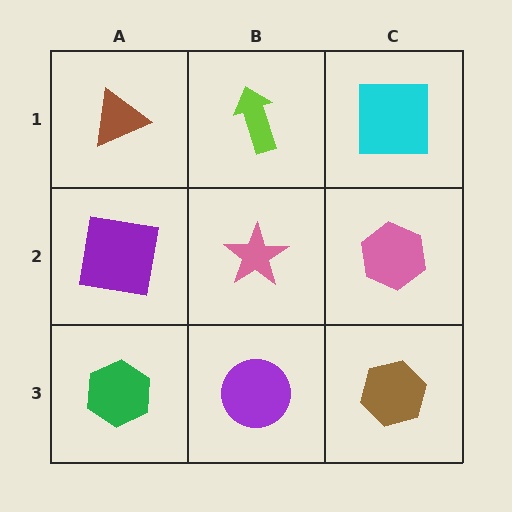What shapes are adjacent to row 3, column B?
A pink star (row 2, column B), a green hexagon (row 3, column A), a brown hexagon (row 3, column C).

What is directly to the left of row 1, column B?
A brown triangle.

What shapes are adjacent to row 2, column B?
A lime arrow (row 1, column B), a purple circle (row 3, column B), a purple square (row 2, column A), a pink hexagon (row 2, column C).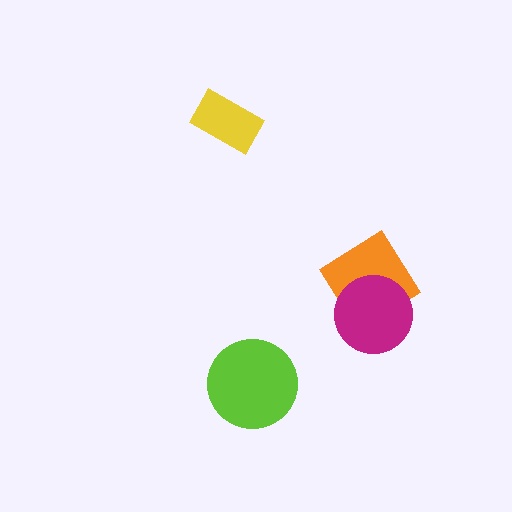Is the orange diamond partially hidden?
Yes, it is partially covered by another shape.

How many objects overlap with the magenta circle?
1 object overlaps with the magenta circle.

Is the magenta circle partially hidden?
No, no other shape covers it.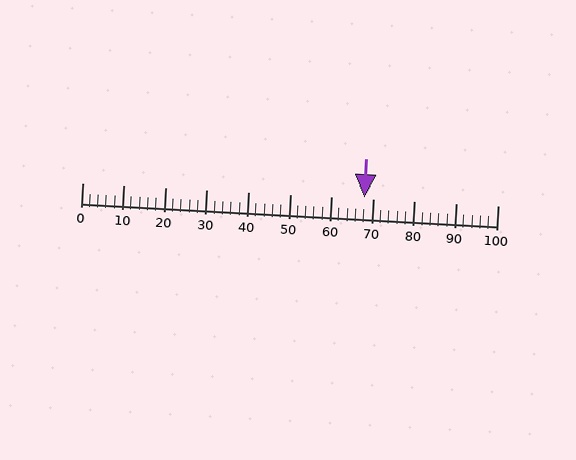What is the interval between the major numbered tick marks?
The major tick marks are spaced 10 units apart.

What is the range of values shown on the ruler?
The ruler shows values from 0 to 100.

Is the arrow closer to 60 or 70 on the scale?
The arrow is closer to 70.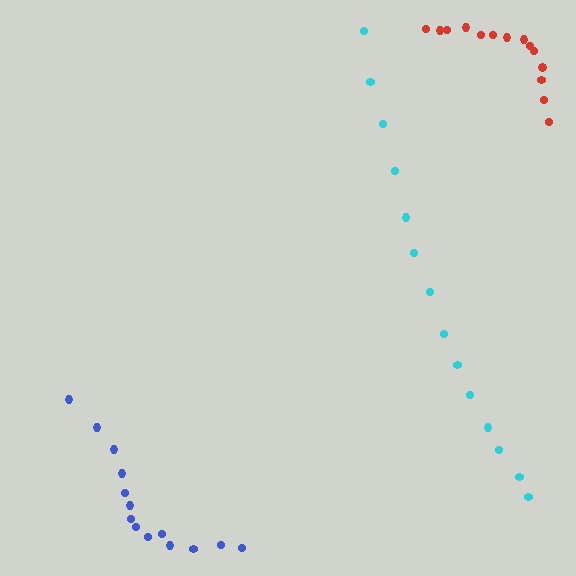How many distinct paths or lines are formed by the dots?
There are 3 distinct paths.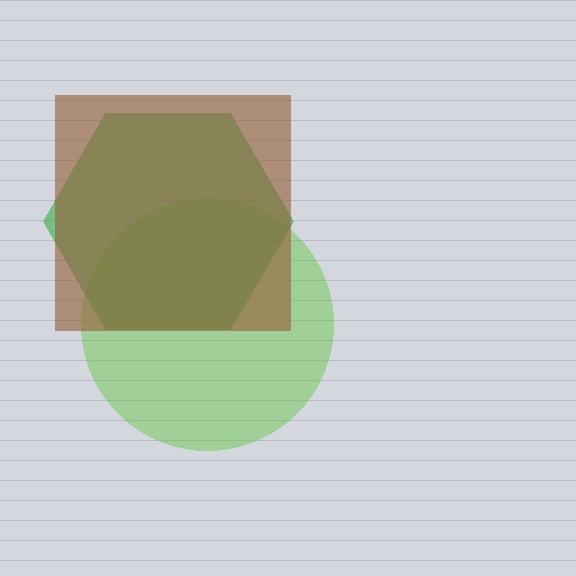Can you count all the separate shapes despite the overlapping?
Yes, there are 3 separate shapes.